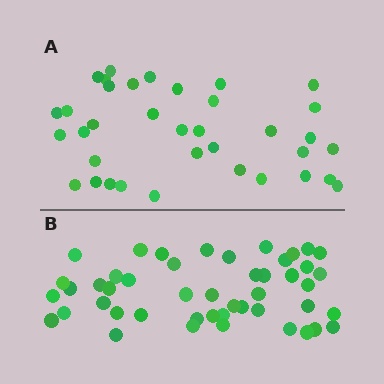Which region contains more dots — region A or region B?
Region B (the bottom region) has more dots.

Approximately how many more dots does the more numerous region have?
Region B has roughly 12 or so more dots than region A.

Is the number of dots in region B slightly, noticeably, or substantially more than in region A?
Region B has noticeably more, but not dramatically so. The ratio is roughly 1.3 to 1.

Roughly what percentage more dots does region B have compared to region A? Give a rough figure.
About 30% more.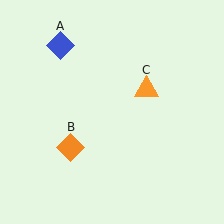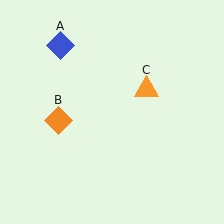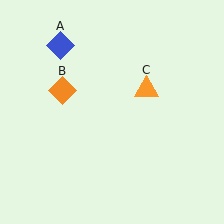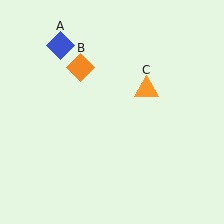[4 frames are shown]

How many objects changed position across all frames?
1 object changed position: orange diamond (object B).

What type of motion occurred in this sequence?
The orange diamond (object B) rotated clockwise around the center of the scene.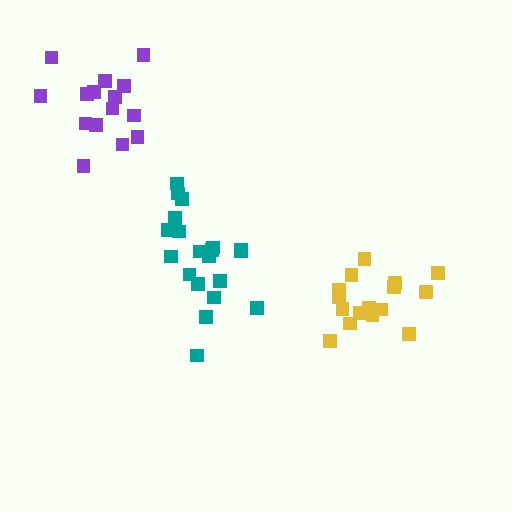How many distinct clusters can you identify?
There are 3 distinct clusters.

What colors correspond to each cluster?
The clusters are colored: yellow, purple, teal.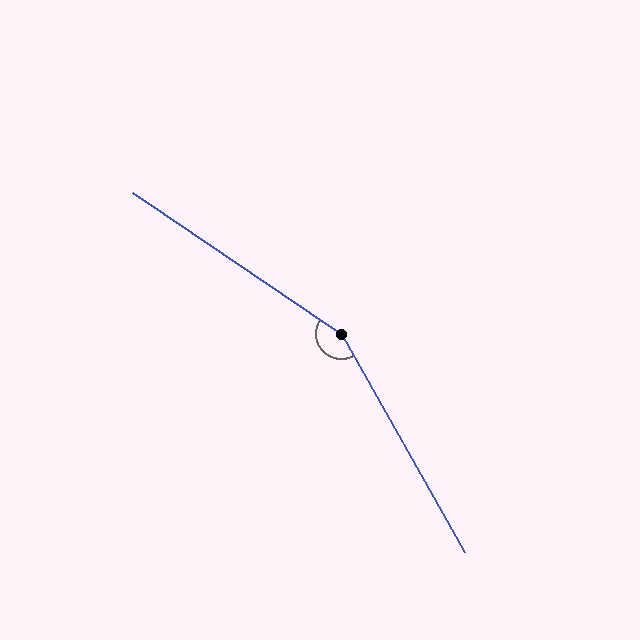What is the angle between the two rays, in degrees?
Approximately 153 degrees.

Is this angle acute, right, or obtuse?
It is obtuse.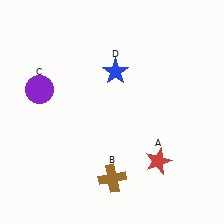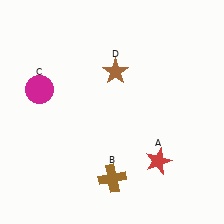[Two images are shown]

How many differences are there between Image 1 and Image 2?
There are 2 differences between the two images.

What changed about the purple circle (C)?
In Image 1, C is purple. In Image 2, it changed to magenta.